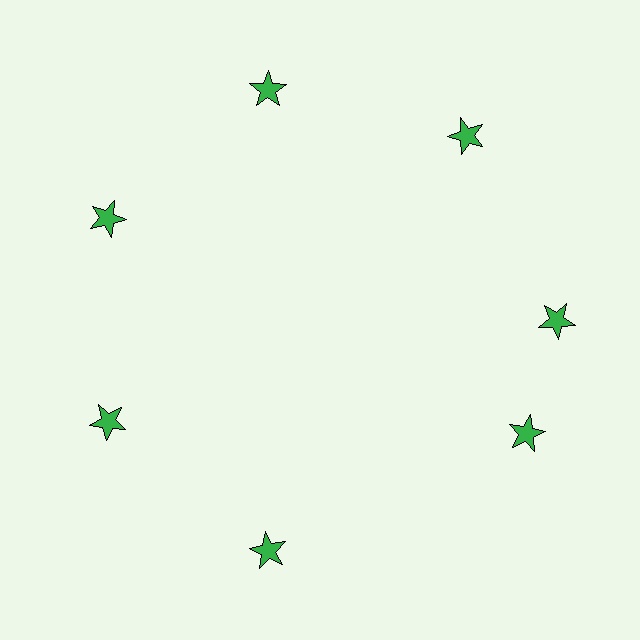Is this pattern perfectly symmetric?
No. The 7 green stars are arranged in a ring, but one element near the 5 o'clock position is rotated out of alignment along the ring, breaking the 7-fold rotational symmetry.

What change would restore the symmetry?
The symmetry would be restored by rotating it back into even spacing with its neighbors so that all 7 stars sit at equal angles and equal distance from the center.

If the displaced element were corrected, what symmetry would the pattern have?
It would have 7-fold rotational symmetry — the pattern would map onto itself every 51 degrees.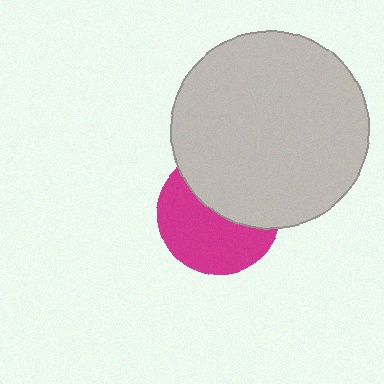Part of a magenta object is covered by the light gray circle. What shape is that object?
It is a circle.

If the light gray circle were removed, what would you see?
You would see the complete magenta circle.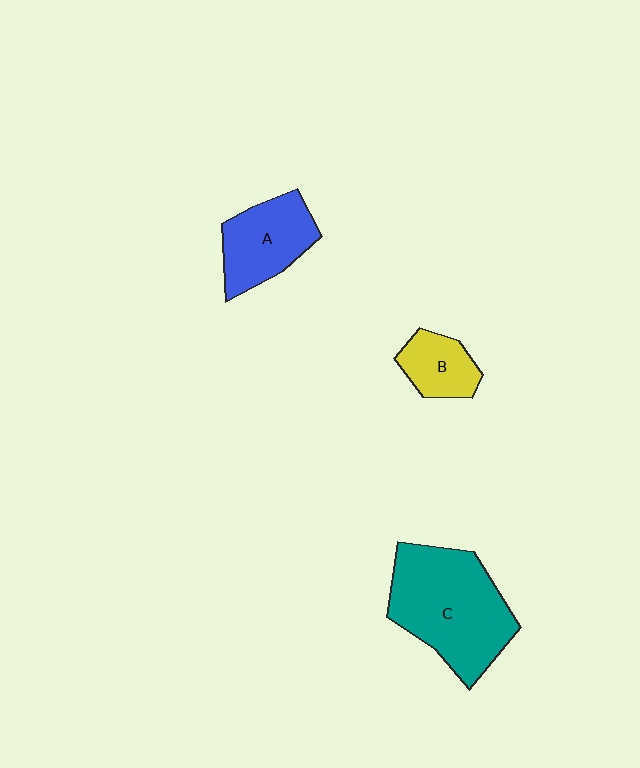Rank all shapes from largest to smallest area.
From largest to smallest: C (teal), A (blue), B (yellow).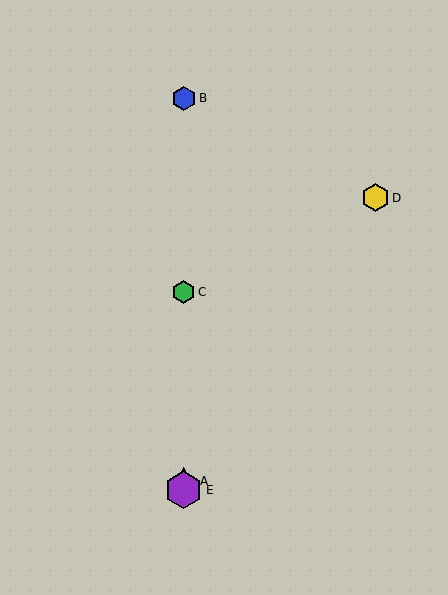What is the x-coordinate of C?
Object C is at x≈184.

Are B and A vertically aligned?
Yes, both are at x≈184.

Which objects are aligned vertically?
Objects A, B, C, E are aligned vertically.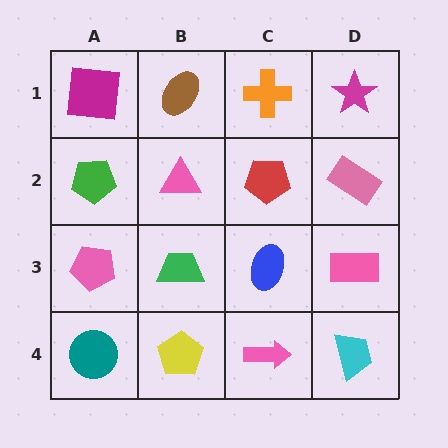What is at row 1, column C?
An orange cross.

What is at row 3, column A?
A pink pentagon.